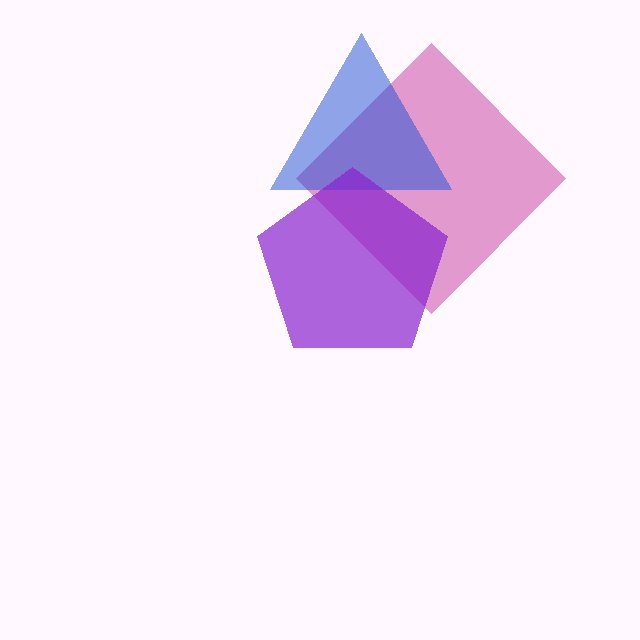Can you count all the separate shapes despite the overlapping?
Yes, there are 3 separate shapes.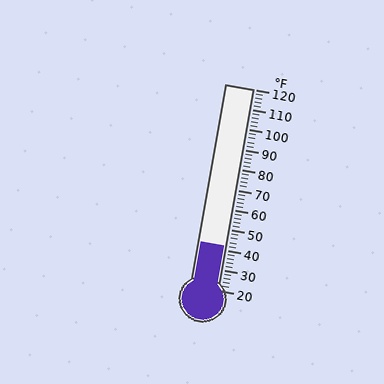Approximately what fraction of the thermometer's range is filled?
The thermometer is filled to approximately 20% of its range.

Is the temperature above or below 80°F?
The temperature is below 80°F.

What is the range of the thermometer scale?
The thermometer scale ranges from 20°F to 120°F.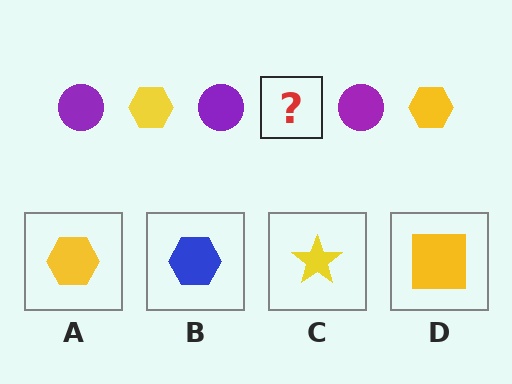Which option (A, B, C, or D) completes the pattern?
A.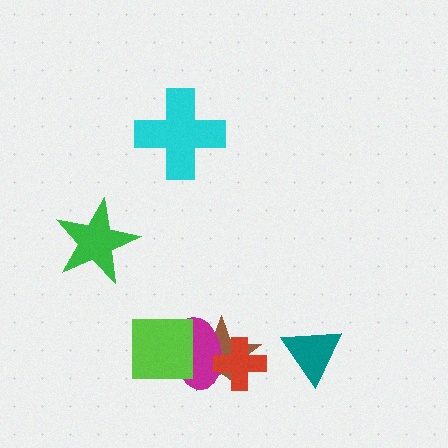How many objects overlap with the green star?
0 objects overlap with the green star.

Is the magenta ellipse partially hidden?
Yes, it is partially covered by another shape.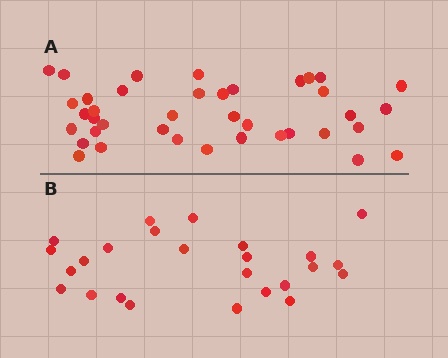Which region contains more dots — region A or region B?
Region A (the top region) has more dots.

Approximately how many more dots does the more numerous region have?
Region A has approximately 15 more dots than region B.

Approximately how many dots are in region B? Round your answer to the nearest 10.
About 20 dots. (The exact count is 25, which rounds to 20.)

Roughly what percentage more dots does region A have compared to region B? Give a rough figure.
About 55% more.